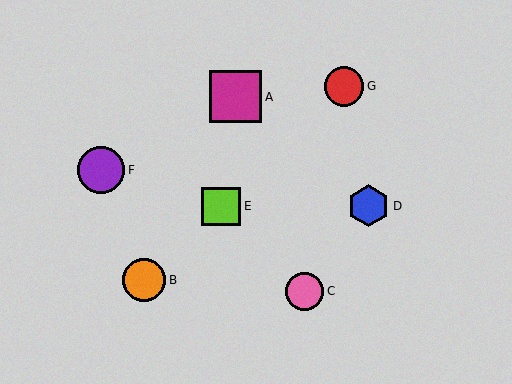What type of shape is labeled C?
Shape C is a pink circle.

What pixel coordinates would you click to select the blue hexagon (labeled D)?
Click at (369, 206) to select the blue hexagon D.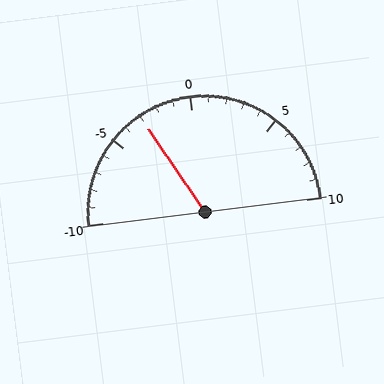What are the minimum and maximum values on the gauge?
The gauge ranges from -10 to 10.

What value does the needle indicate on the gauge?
The needle indicates approximately -3.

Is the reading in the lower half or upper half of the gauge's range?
The reading is in the lower half of the range (-10 to 10).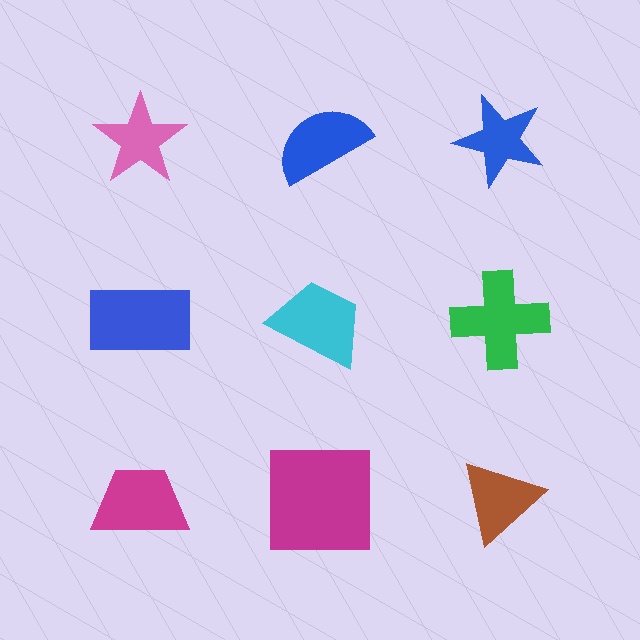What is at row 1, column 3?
A blue star.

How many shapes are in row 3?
3 shapes.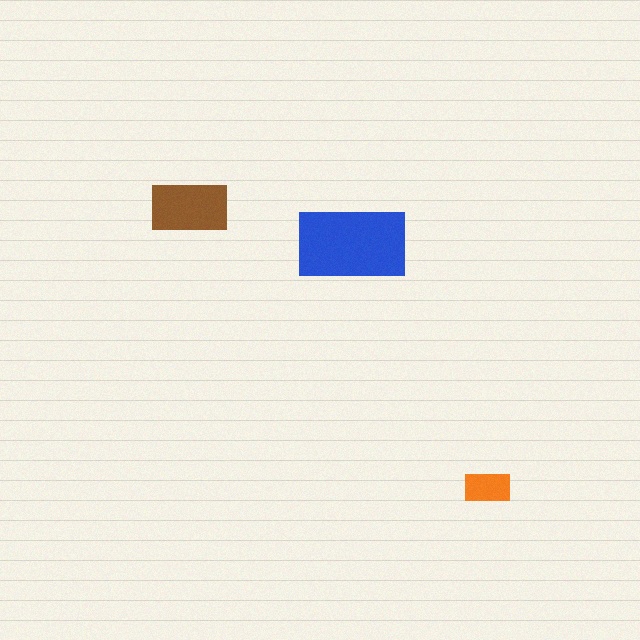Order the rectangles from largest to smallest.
the blue one, the brown one, the orange one.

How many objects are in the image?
There are 3 objects in the image.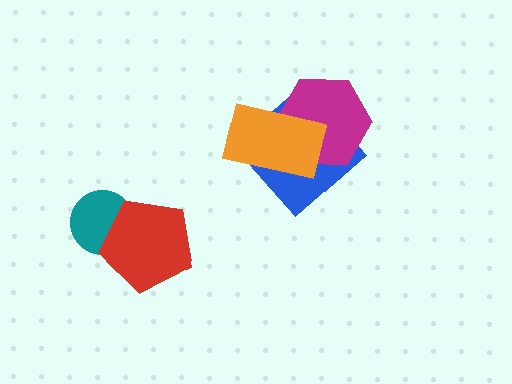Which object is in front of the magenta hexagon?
The orange rectangle is in front of the magenta hexagon.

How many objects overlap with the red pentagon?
1 object overlaps with the red pentagon.